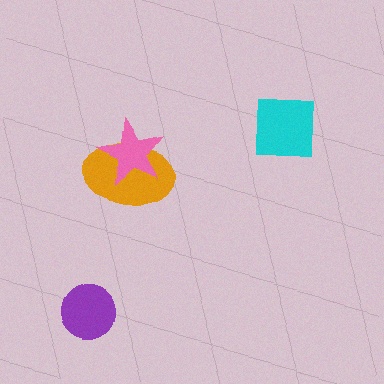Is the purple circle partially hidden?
No, no other shape covers it.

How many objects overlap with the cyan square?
0 objects overlap with the cyan square.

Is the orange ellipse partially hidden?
Yes, it is partially covered by another shape.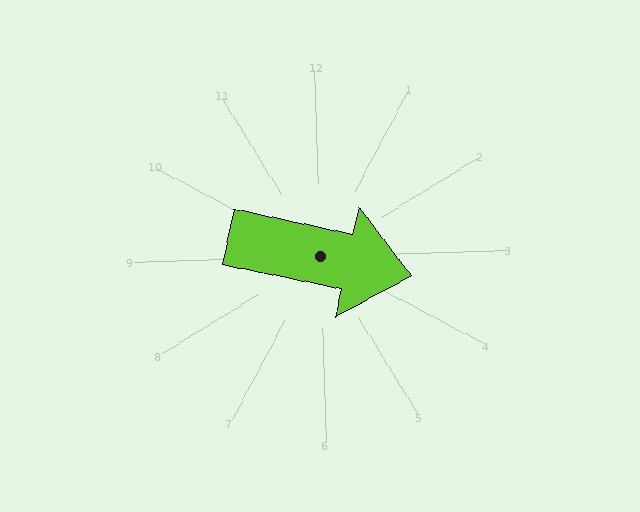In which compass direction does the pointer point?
East.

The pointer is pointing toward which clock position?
Roughly 3 o'clock.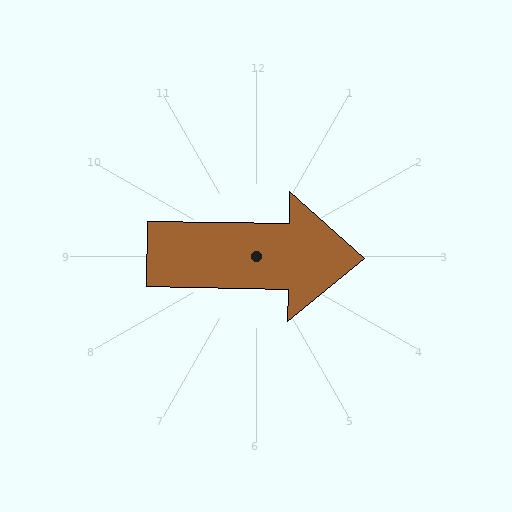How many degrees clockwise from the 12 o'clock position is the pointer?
Approximately 91 degrees.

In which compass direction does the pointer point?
East.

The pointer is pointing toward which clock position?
Roughly 3 o'clock.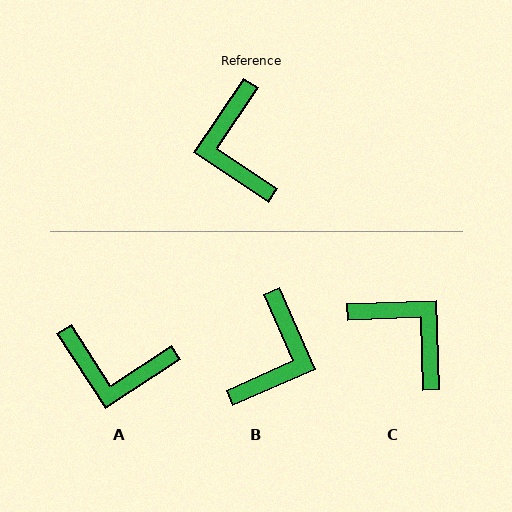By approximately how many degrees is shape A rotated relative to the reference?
Approximately 67 degrees counter-clockwise.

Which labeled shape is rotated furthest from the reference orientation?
B, about 148 degrees away.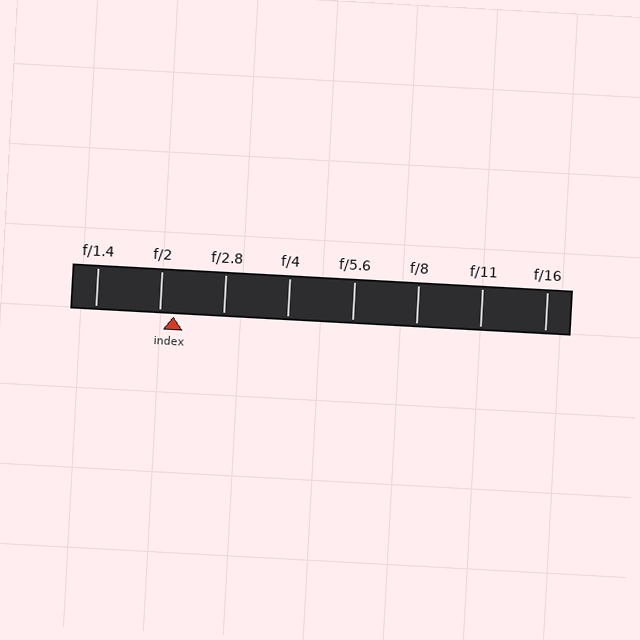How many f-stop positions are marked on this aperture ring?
There are 8 f-stop positions marked.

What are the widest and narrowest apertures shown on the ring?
The widest aperture shown is f/1.4 and the narrowest is f/16.